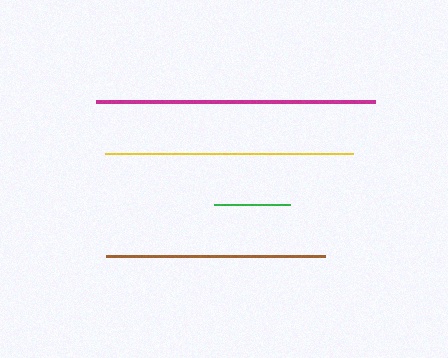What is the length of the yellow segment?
The yellow segment is approximately 248 pixels long.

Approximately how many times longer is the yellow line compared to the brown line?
The yellow line is approximately 1.1 times the length of the brown line.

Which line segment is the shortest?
The green line is the shortest at approximately 76 pixels.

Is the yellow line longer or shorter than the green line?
The yellow line is longer than the green line.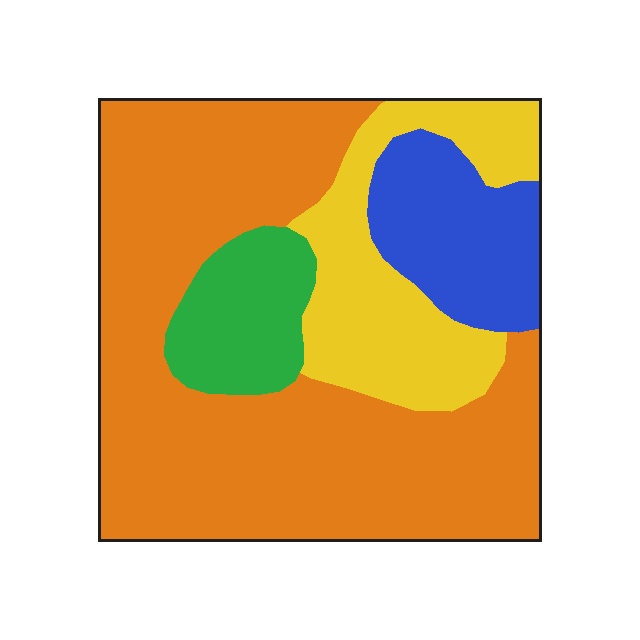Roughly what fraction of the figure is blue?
Blue takes up less than a sixth of the figure.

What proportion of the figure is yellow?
Yellow covers about 20% of the figure.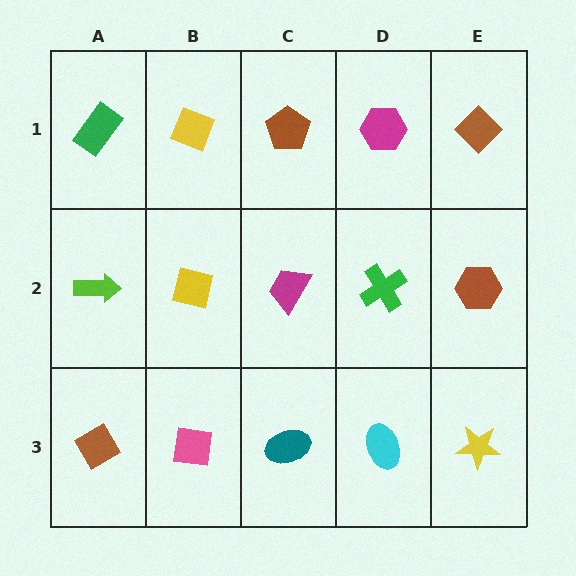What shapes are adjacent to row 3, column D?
A green cross (row 2, column D), a teal ellipse (row 3, column C), a yellow star (row 3, column E).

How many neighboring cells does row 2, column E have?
3.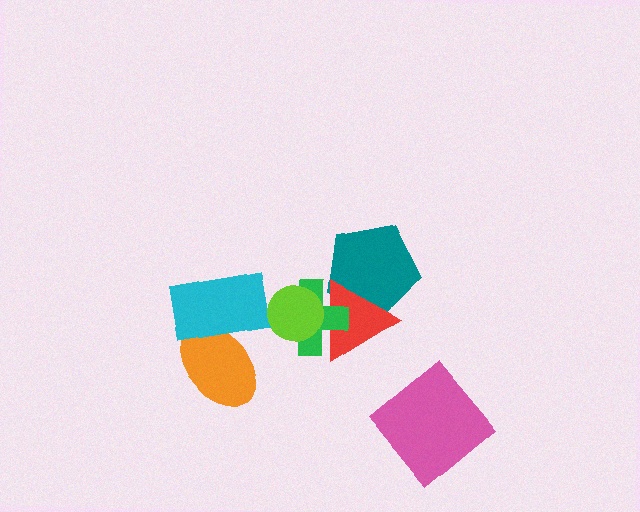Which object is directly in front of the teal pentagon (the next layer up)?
The red triangle is directly in front of the teal pentagon.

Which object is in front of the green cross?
The lime circle is in front of the green cross.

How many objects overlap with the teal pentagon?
2 objects overlap with the teal pentagon.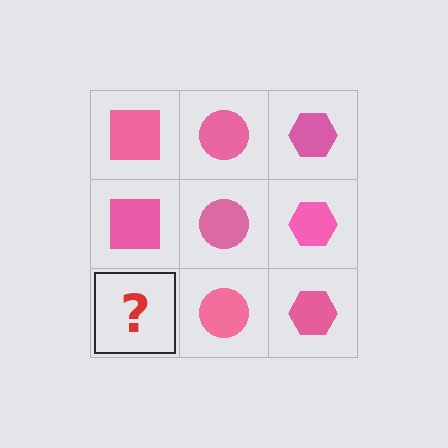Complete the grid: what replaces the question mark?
The question mark should be replaced with a pink square.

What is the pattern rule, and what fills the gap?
The rule is that each column has a consistent shape. The gap should be filled with a pink square.